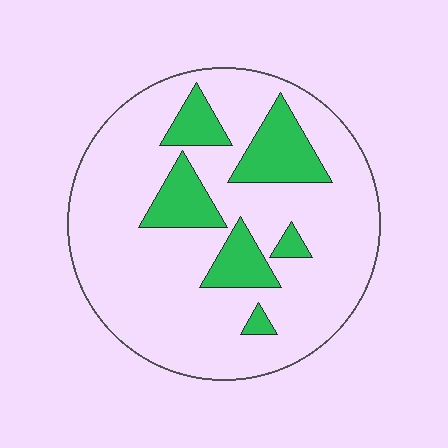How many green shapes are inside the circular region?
6.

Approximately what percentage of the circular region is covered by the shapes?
Approximately 20%.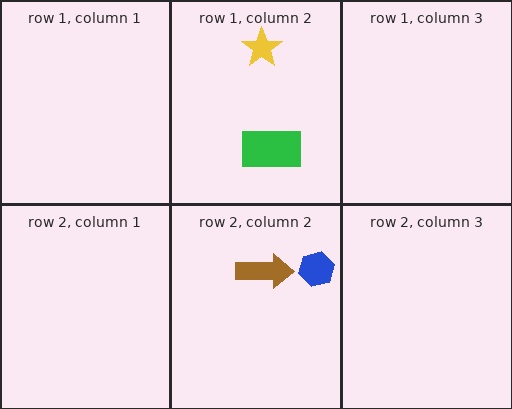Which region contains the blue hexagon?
The row 2, column 2 region.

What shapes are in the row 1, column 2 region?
The green rectangle, the yellow star.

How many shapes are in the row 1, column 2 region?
2.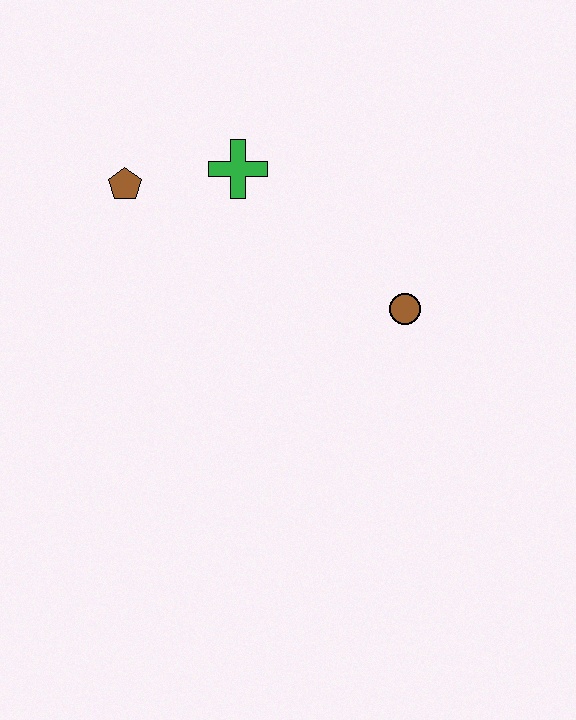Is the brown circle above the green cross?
No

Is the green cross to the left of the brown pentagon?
No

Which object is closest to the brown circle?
The green cross is closest to the brown circle.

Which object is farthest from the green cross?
The brown circle is farthest from the green cross.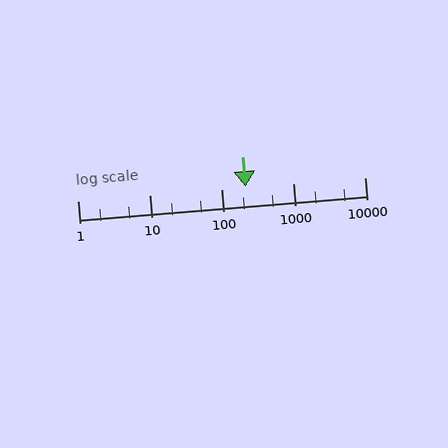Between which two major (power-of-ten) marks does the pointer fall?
The pointer is between 100 and 1000.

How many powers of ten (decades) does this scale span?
The scale spans 4 decades, from 1 to 10000.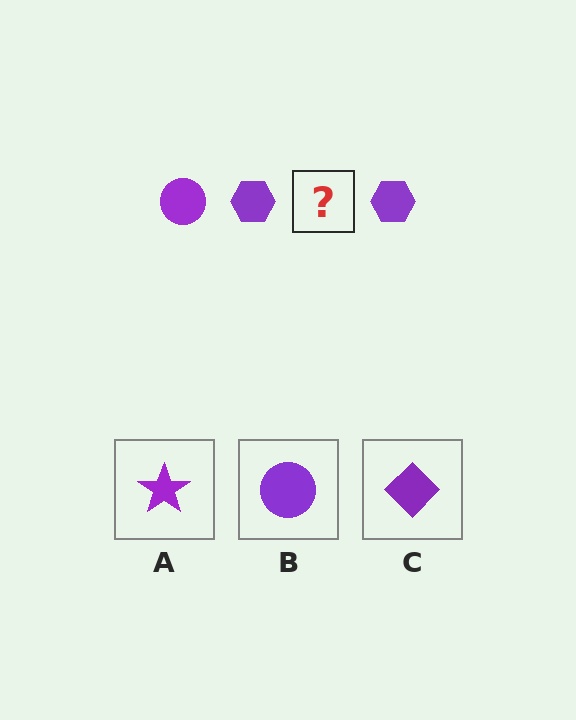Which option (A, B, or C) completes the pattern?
B.